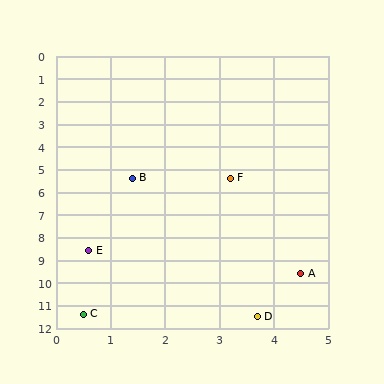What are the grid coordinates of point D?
Point D is at approximately (3.7, 11.5).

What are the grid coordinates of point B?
Point B is at approximately (1.4, 5.4).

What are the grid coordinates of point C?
Point C is at approximately (0.5, 11.4).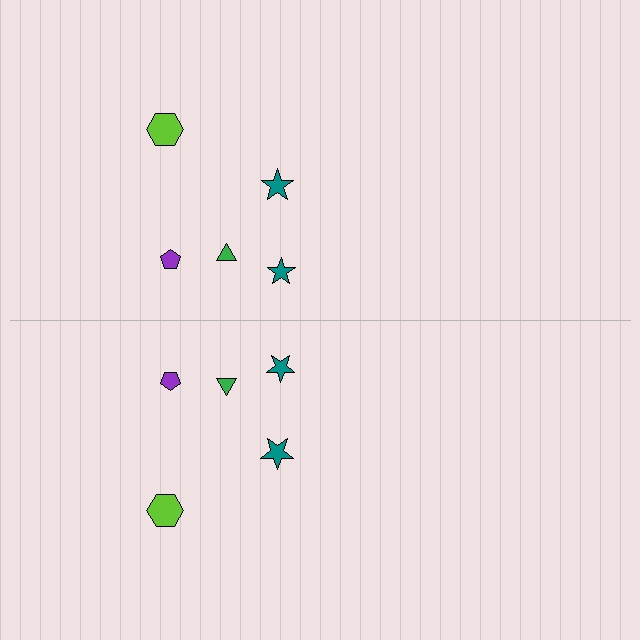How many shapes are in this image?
There are 10 shapes in this image.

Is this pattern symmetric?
Yes, this pattern has bilateral (reflection) symmetry.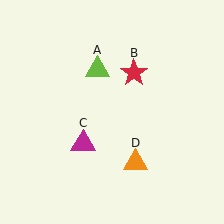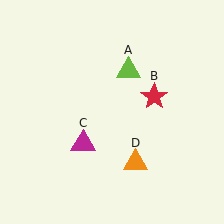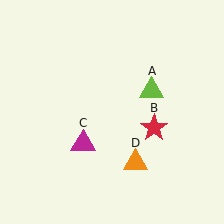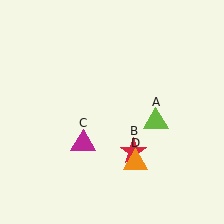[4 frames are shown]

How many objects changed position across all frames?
2 objects changed position: lime triangle (object A), red star (object B).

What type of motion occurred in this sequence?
The lime triangle (object A), red star (object B) rotated clockwise around the center of the scene.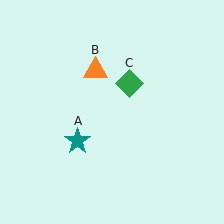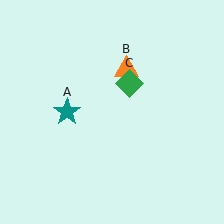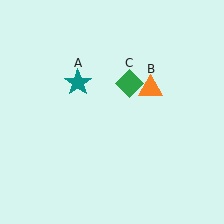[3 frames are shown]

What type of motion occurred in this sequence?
The teal star (object A), orange triangle (object B) rotated clockwise around the center of the scene.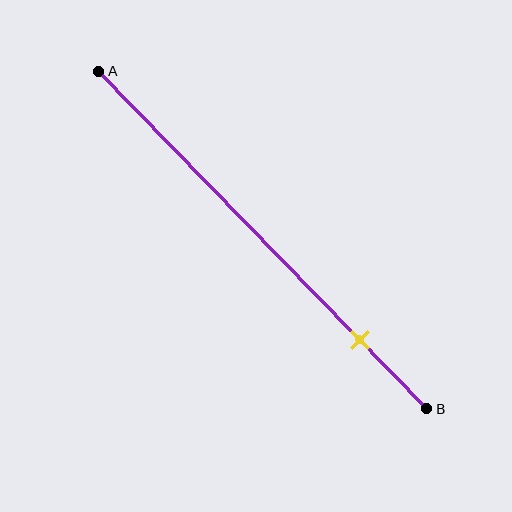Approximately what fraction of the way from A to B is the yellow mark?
The yellow mark is approximately 80% of the way from A to B.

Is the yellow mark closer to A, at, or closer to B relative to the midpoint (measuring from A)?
The yellow mark is closer to point B than the midpoint of segment AB.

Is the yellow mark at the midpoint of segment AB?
No, the mark is at about 80% from A, not at the 50% midpoint.